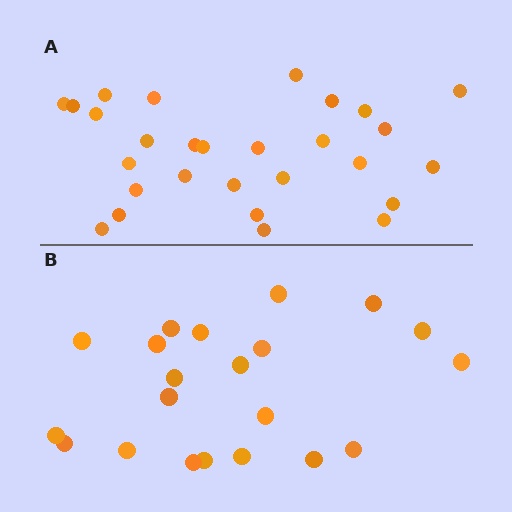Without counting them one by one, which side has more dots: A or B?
Region A (the top region) has more dots.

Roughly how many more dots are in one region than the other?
Region A has roughly 8 or so more dots than region B.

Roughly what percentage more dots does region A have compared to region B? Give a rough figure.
About 35% more.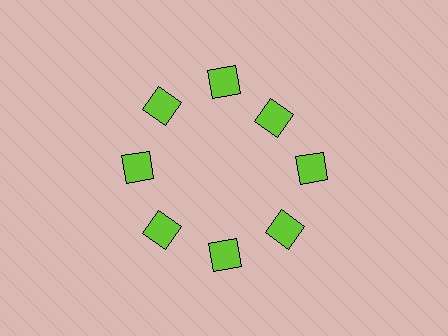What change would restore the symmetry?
The symmetry would be restored by moving it outward, back onto the ring so that all 8 squares sit at equal angles and equal distance from the center.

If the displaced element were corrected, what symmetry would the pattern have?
It would have 8-fold rotational symmetry — the pattern would map onto itself every 45 degrees.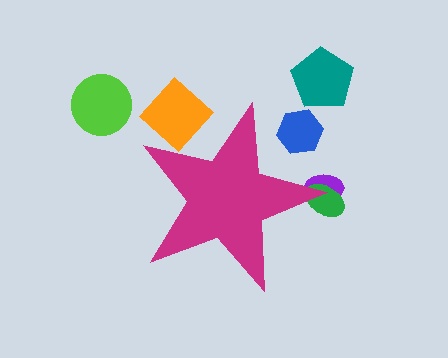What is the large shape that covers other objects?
A magenta star.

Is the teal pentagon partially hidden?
No, the teal pentagon is fully visible.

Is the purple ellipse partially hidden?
Yes, the purple ellipse is partially hidden behind the magenta star.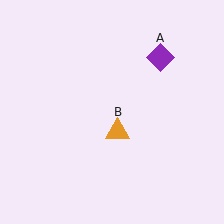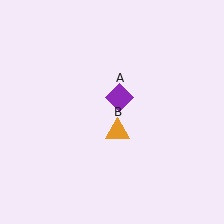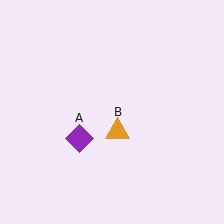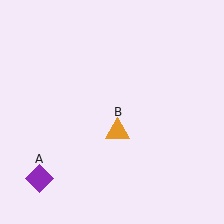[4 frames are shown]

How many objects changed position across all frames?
1 object changed position: purple diamond (object A).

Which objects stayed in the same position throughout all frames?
Orange triangle (object B) remained stationary.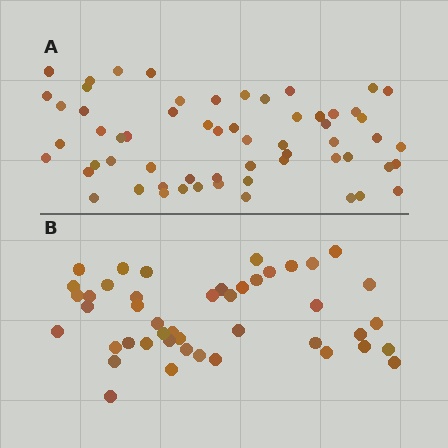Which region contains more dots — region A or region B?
Region A (the top region) has more dots.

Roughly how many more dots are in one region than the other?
Region A has approximately 15 more dots than region B.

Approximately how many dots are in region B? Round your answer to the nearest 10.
About 40 dots. (The exact count is 45, which rounds to 40.)